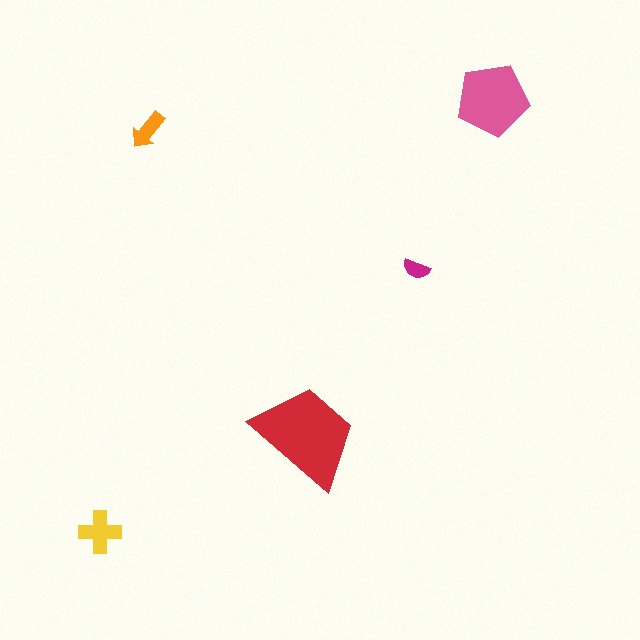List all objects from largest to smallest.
The red trapezoid, the pink pentagon, the yellow cross, the orange arrow, the magenta semicircle.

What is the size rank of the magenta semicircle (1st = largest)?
5th.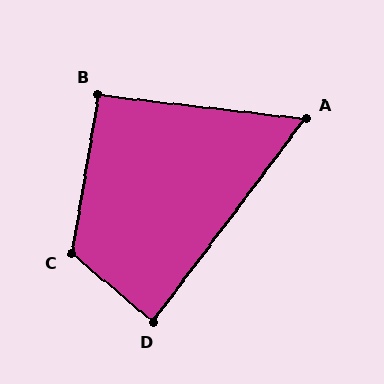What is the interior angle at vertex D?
Approximately 87 degrees (approximately right).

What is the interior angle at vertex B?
Approximately 93 degrees (approximately right).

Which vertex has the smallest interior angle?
A, at approximately 60 degrees.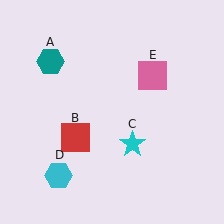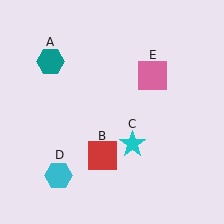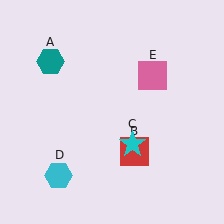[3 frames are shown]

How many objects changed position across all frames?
1 object changed position: red square (object B).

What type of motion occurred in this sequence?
The red square (object B) rotated counterclockwise around the center of the scene.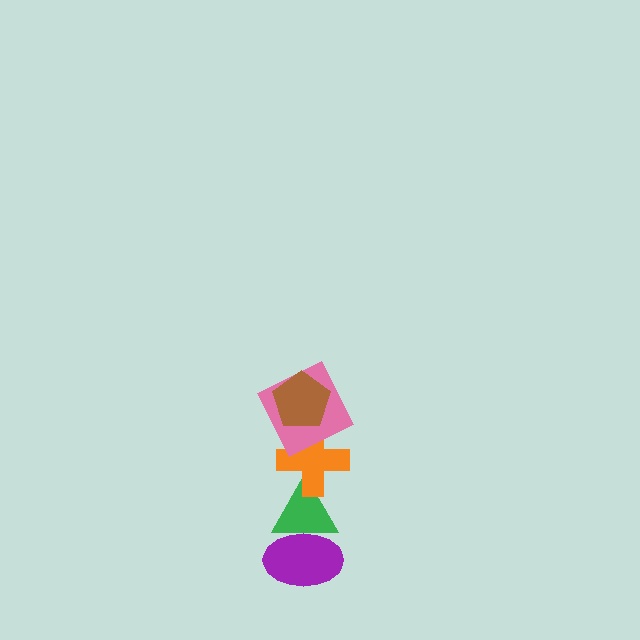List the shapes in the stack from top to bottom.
From top to bottom: the brown pentagon, the pink square, the orange cross, the green triangle, the purple ellipse.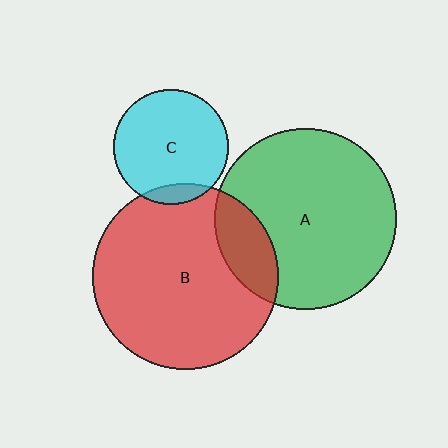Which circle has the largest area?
Circle B (red).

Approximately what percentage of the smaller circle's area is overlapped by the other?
Approximately 10%.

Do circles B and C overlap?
Yes.